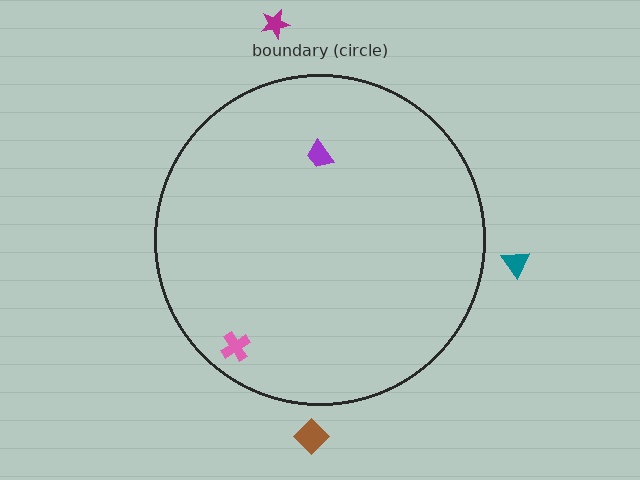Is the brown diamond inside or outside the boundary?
Outside.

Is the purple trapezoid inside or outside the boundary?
Inside.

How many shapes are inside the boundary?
2 inside, 3 outside.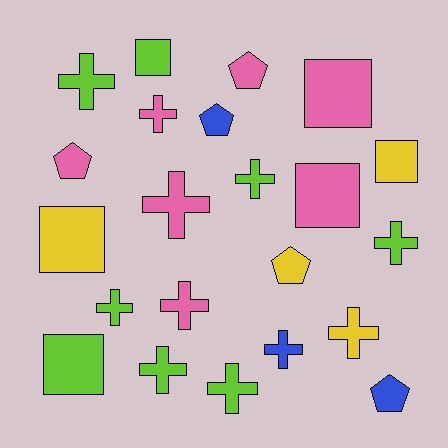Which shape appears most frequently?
Cross, with 11 objects.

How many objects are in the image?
There are 22 objects.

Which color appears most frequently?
Lime, with 8 objects.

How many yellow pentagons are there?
There is 1 yellow pentagon.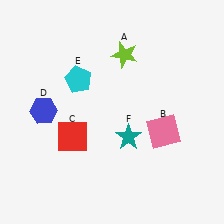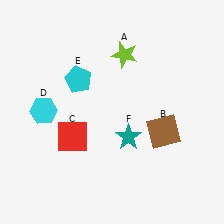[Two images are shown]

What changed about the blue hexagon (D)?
In Image 1, D is blue. In Image 2, it changed to cyan.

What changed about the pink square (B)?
In Image 1, B is pink. In Image 2, it changed to brown.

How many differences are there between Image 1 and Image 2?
There are 2 differences between the two images.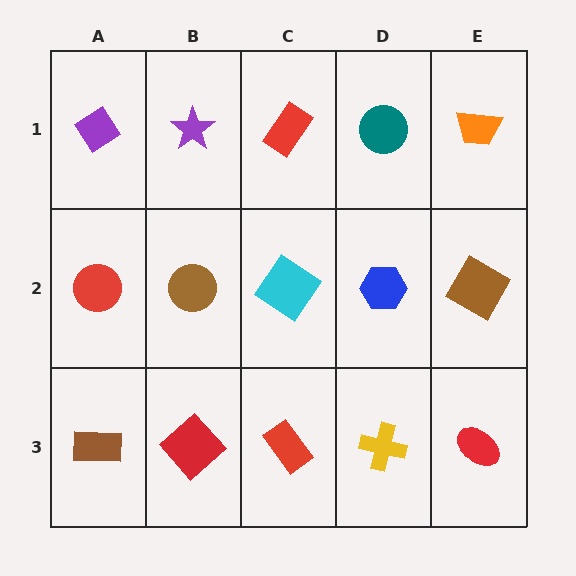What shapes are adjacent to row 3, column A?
A red circle (row 2, column A), a red diamond (row 3, column B).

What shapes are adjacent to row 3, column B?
A brown circle (row 2, column B), a brown rectangle (row 3, column A), a red rectangle (row 3, column C).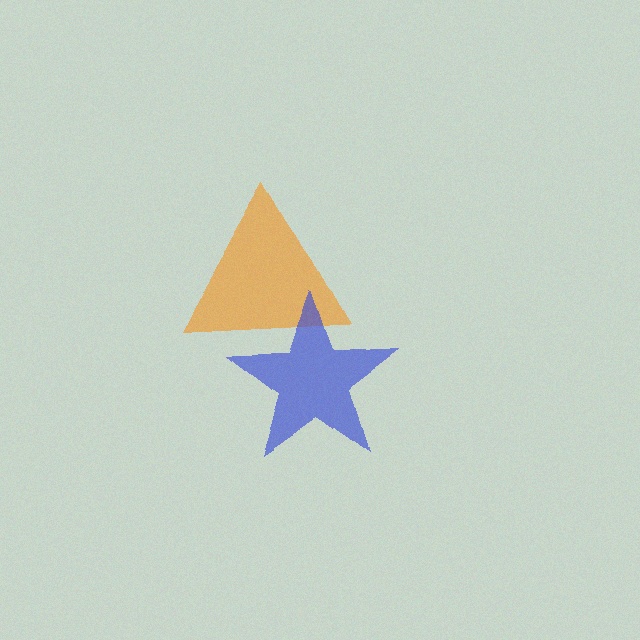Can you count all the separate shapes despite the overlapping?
Yes, there are 2 separate shapes.